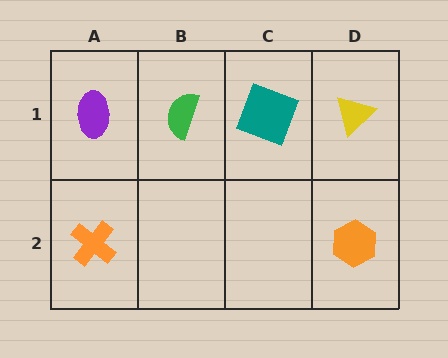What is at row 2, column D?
An orange hexagon.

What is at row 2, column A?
An orange cross.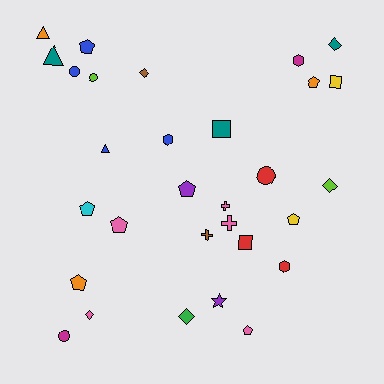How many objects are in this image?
There are 30 objects.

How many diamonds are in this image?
There are 5 diamonds.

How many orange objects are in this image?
There are 3 orange objects.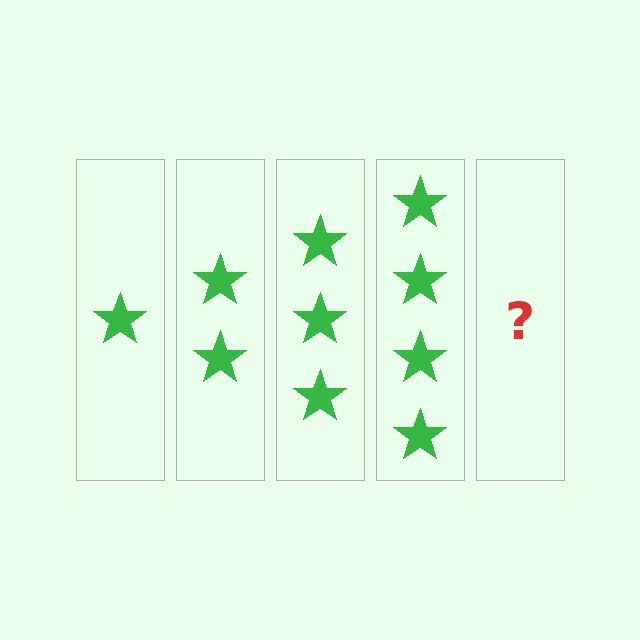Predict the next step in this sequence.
The next step is 5 stars.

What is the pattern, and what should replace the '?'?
The pattern is that each step adds one more star. The '?' should be 5 stars.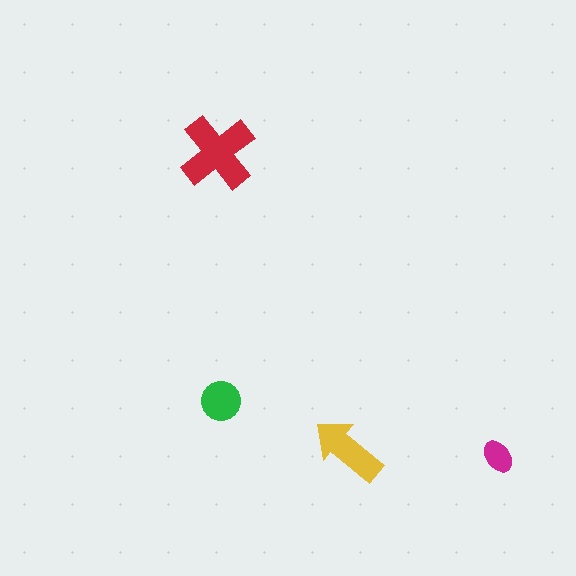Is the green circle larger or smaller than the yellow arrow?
Smaller.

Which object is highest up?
The red cross is topmost.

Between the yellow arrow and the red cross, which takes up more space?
The red cross.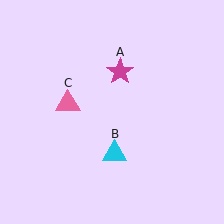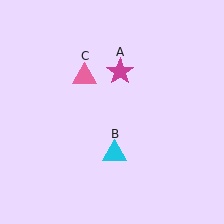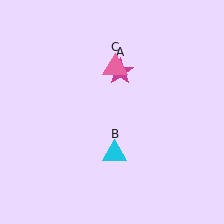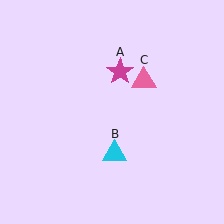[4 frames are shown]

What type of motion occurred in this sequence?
The pink triangle (object C) rotated clockwise around the center of the scene.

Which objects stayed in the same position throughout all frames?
Magenta star (object A) and cyan triangle (object B) remained stationary.